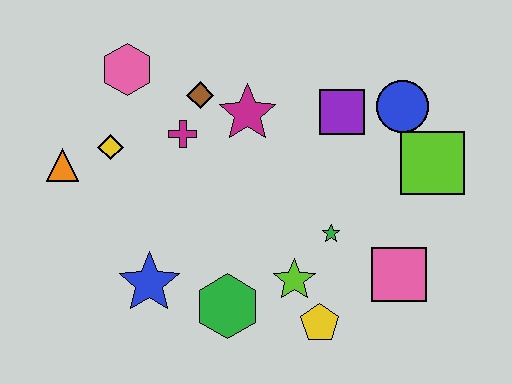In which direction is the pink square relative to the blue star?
The pink square is to the right of the blue star.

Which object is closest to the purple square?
The blue circle is closest to the purple square.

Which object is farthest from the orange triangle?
The lime square is farthest from the orange triangle.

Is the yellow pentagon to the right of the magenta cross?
Yes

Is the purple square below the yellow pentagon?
No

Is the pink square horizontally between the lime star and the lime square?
Yes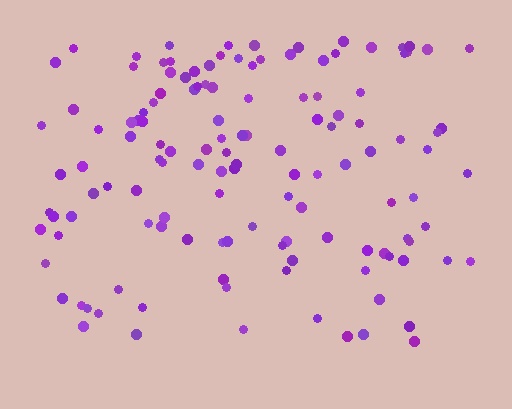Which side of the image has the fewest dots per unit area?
The bottom.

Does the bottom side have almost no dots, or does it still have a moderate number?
Still a moderate number, just noticeably fewer than the top.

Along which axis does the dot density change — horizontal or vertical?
Vertical.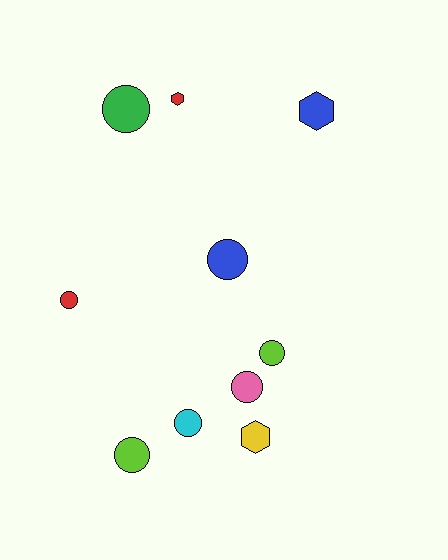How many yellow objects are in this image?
There is 1 yellow object.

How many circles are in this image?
There are 7 circles.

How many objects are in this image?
There are 10 objects.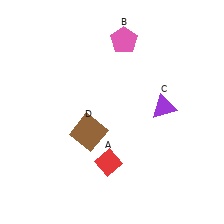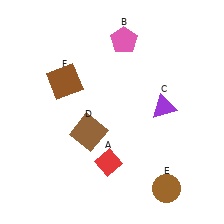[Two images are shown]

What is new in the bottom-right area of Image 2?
A brown circle (E) was added in the bottom-right area of Image 2.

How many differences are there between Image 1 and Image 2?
There are 2 differences between the two images.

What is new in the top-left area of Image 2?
A brown square (F) was added in the top-left area of Image 2.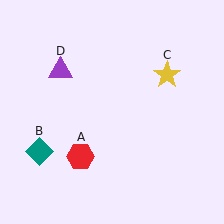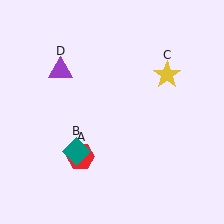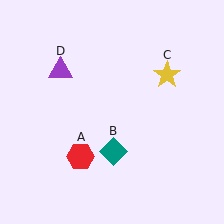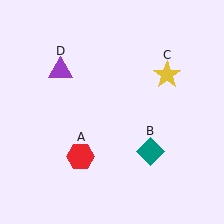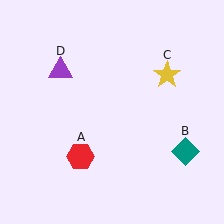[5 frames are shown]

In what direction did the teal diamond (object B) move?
The teal diamond (object B) moved right.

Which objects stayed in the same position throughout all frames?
Red hexagon (object A) and yellow star (object C) and purple triangle (object D) remained stationary.